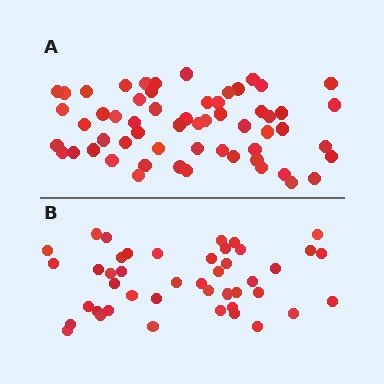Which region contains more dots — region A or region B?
Region A (the top region) has more dots.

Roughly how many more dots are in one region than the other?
Region A has approximately 15 more dots than region B.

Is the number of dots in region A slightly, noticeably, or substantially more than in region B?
Region A has noticeably more, but not dramatically so. The ratio is roughly 1.3 to 1.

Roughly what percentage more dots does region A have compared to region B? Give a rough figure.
About 30% more.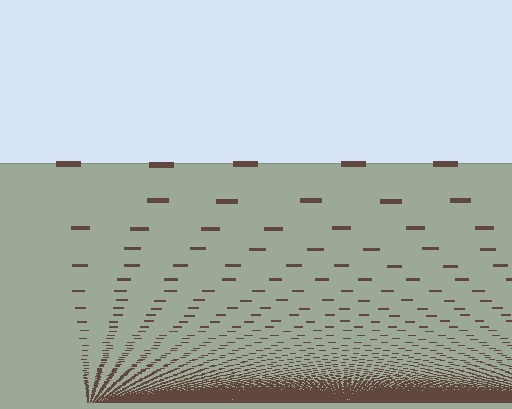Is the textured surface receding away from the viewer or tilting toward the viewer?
The surface appears to tilt toward the viewer. Texture elements get larger and sparser toward the top.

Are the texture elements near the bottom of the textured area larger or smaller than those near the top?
Smaller. The gradient is inverted — elements near the bottom are smaller and denser.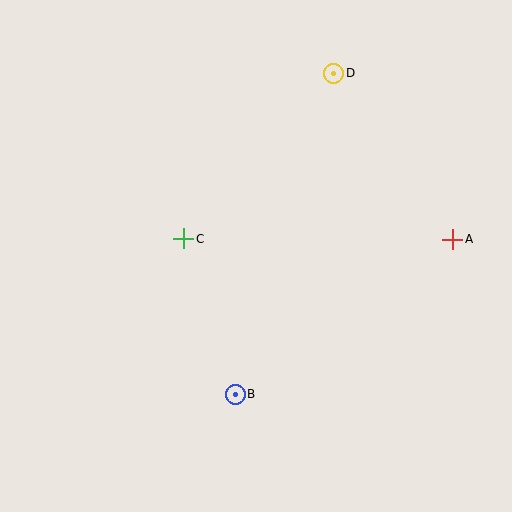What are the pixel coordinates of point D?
Point D is at (334, 73).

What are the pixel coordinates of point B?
Point B is at (235, 394).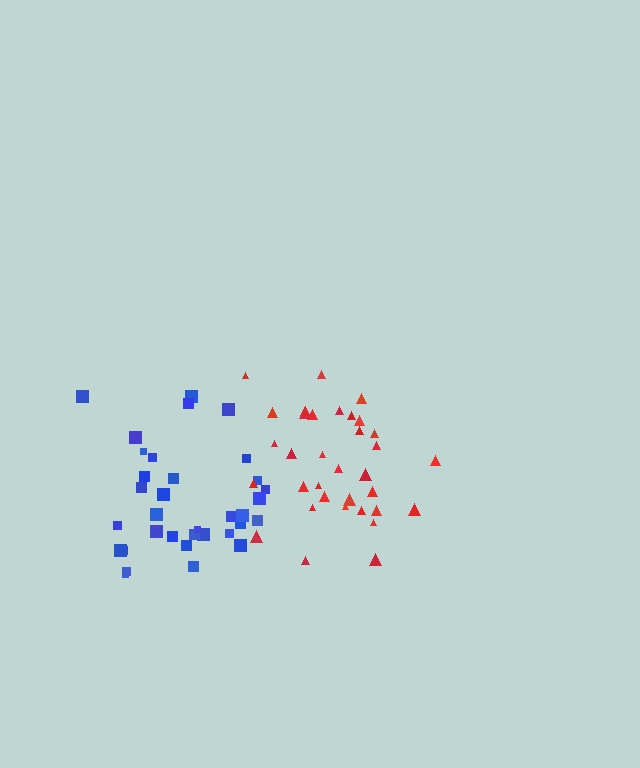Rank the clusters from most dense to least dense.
blue, red.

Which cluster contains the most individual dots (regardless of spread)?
Blue (34).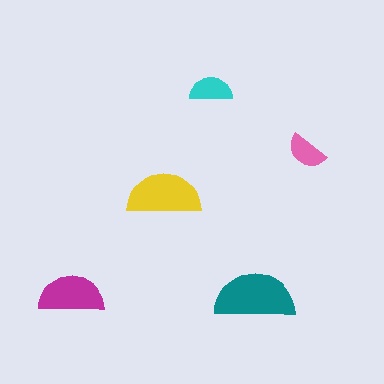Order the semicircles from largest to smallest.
the teal one, the yellow one, the magenta one, the cyan one, the pink one.